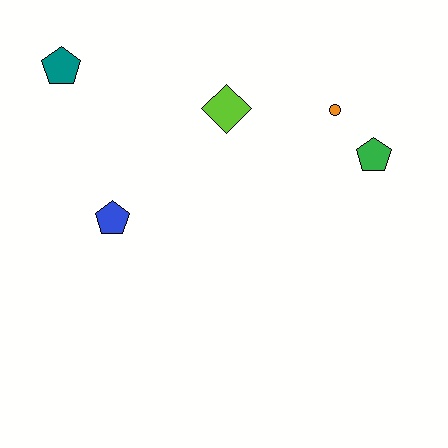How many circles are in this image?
There is 1 circle.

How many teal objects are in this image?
There is 1 teal object.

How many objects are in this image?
There are 5 objects.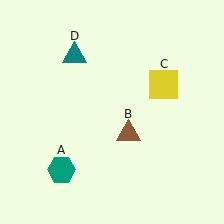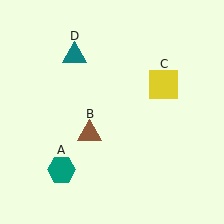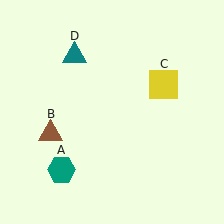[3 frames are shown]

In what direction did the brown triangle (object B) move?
The brown triangle (object B) moved left.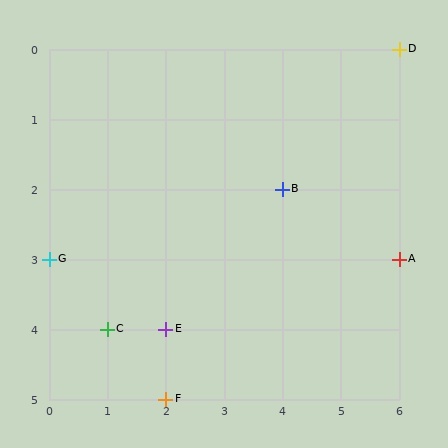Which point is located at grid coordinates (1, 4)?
Point C is at (1, 4).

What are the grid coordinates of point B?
Point B is at grid coordinates (4, 2).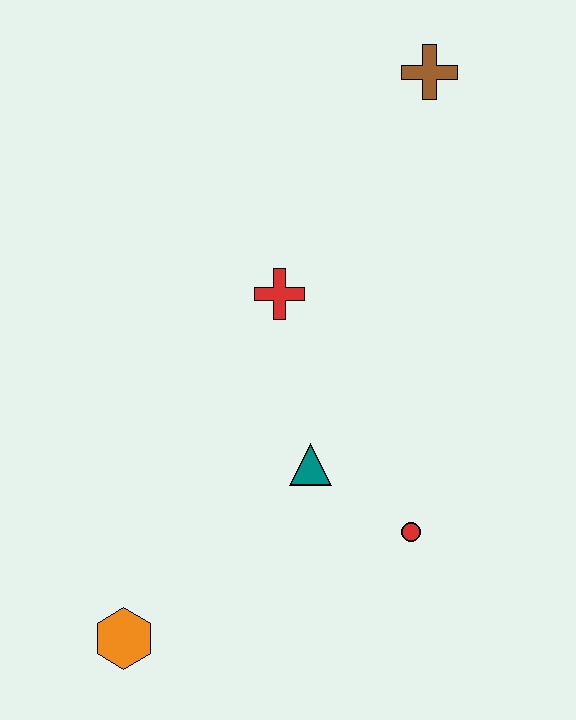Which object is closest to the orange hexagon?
The teal triangle is closest to the orange hexagon.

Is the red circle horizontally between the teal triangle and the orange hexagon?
No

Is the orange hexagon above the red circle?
No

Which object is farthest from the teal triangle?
The brown cross is farthest from the teal triangle.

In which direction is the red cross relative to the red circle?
The red cross is above the red circle.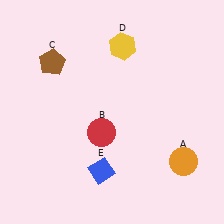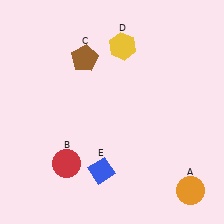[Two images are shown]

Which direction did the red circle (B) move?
The red circle (B) moved left.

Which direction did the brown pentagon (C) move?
The brown pentagon (C) moved right.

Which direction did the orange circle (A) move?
The orange circle (A) moved down.